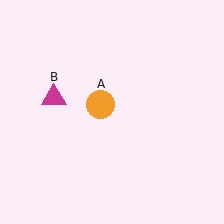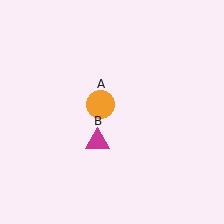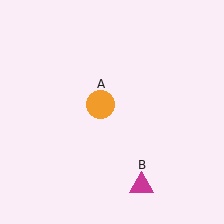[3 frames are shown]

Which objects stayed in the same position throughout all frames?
Orange circle (object A) remained stationary.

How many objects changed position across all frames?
1 object changed position: magenta triangle (object B).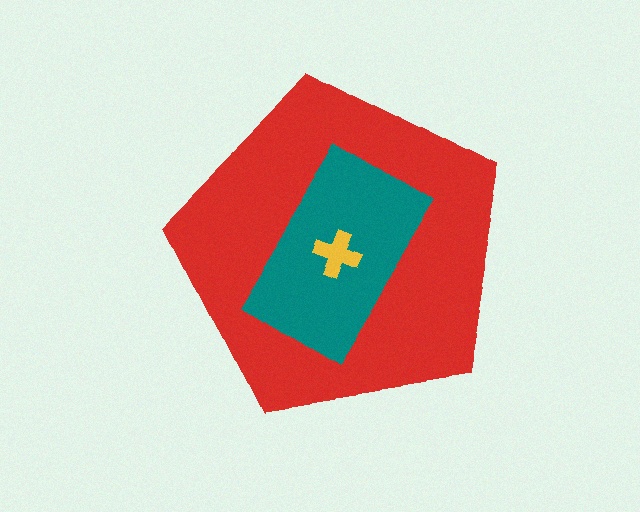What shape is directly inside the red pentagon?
The teal rectangle.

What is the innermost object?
The yellow cross.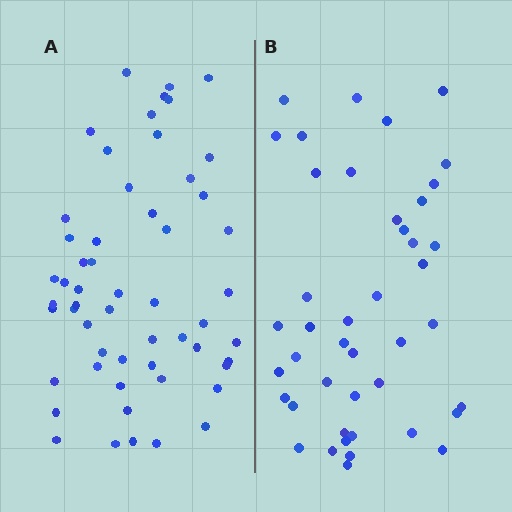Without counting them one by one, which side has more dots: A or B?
Region A (the left region) has more dots.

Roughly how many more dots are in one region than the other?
Region A has roughly 12 or so more dots than region B.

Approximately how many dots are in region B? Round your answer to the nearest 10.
About 40 dots. (The exact count is 43, which rounds to 40.)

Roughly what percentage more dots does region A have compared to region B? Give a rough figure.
About 30% more.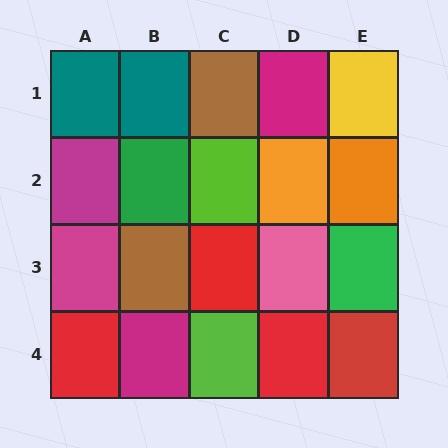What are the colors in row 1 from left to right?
Teal, teal, brown, magenta, yellow.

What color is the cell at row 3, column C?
Red.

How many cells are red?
4 cells are red.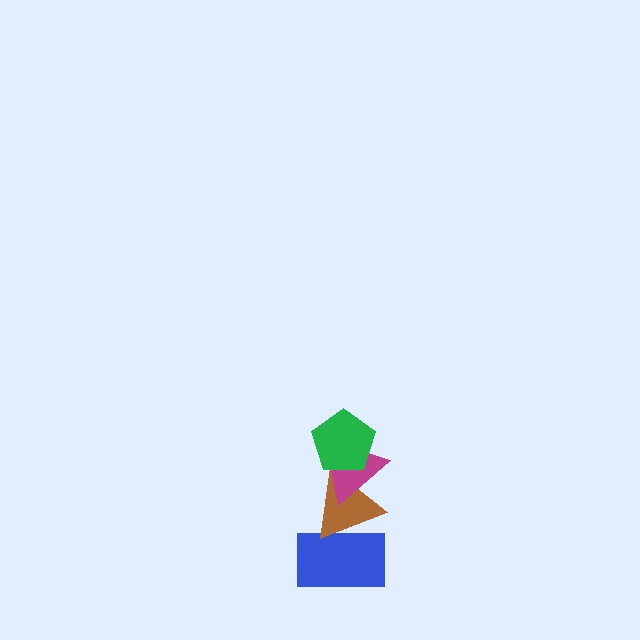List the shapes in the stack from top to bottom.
From top to bottom: the green pentagon, the magenta triangle, the brown triangle, the blue rectangle.